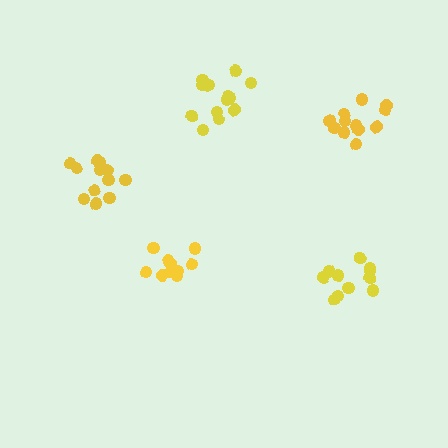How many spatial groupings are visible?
There are 5 spatial groupings.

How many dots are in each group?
Group 1: 13 dots, Group 2: 10 dots, Group 3: 12 dots, Group 4: 11 dots, Group 5: 12 dots (58 total).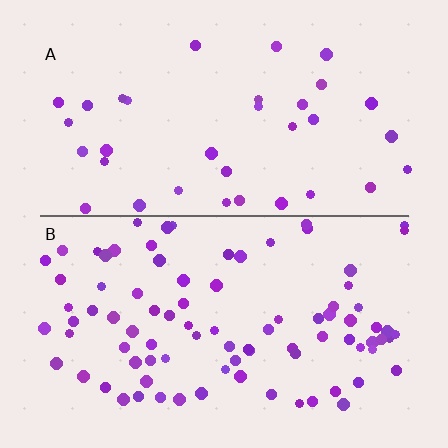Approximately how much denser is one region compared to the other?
Approximately 2.5× — region B over region A.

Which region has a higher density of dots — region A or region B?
B (the bottom).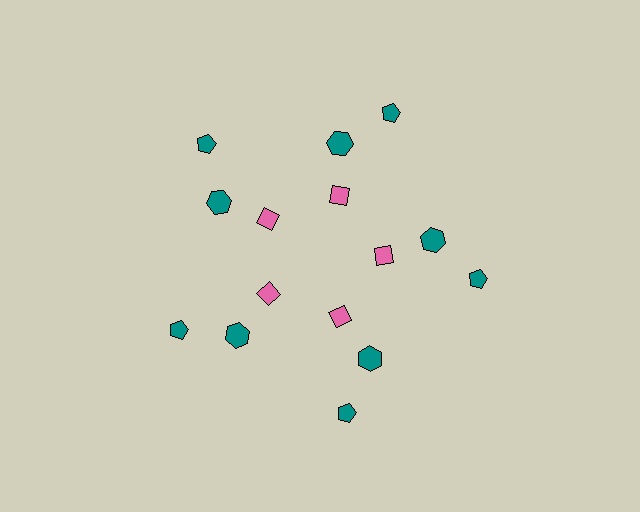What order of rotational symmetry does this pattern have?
This pattern has 5-fold rotational symmetry.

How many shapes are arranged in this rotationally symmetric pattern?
There are 15 shapes, arranged in 5 groups of 3.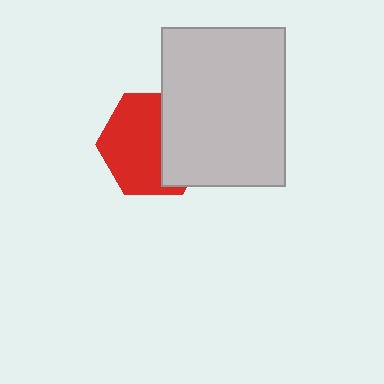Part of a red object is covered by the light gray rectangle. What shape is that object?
It is a hexagon.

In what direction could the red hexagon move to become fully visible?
The red hexagon could move left. That would shift it out from behind the light gray rectangle entirely.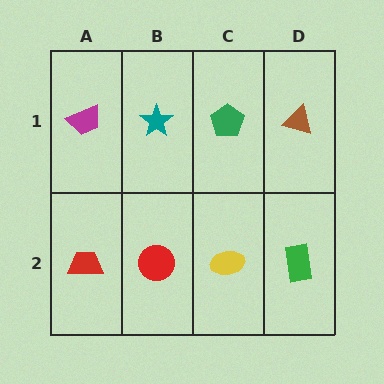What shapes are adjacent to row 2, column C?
A green pentagon (row 1, column C), a red circle (row 2, column B), a green rectangle (row 2, column D).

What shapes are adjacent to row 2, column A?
A magenta trapezoid (row 1, column A), a red circle (row 2, column B).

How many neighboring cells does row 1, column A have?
2.